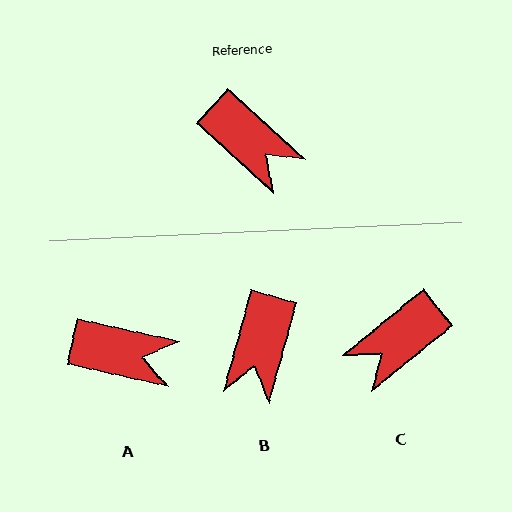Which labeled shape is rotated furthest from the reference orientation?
C, about 98 degrees away.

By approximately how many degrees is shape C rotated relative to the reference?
Approximately 98 degrees clockwise.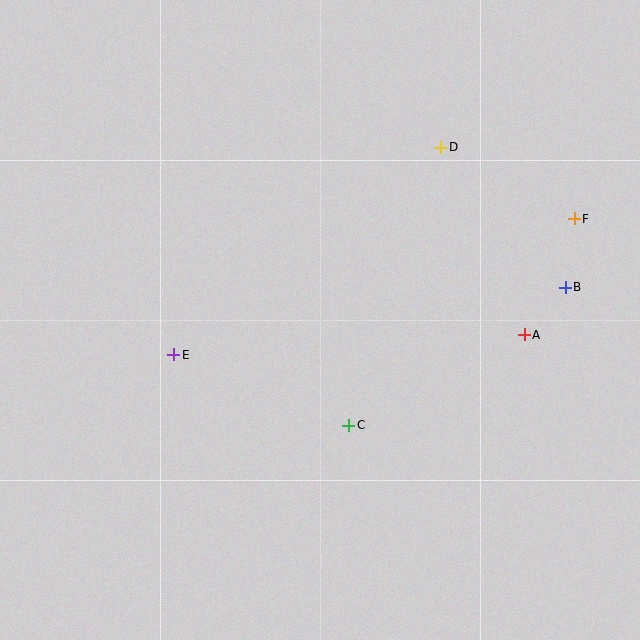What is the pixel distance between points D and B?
The distance between D and B is 187 pixels.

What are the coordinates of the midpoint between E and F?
The midpoint between E and F is at (374, 287).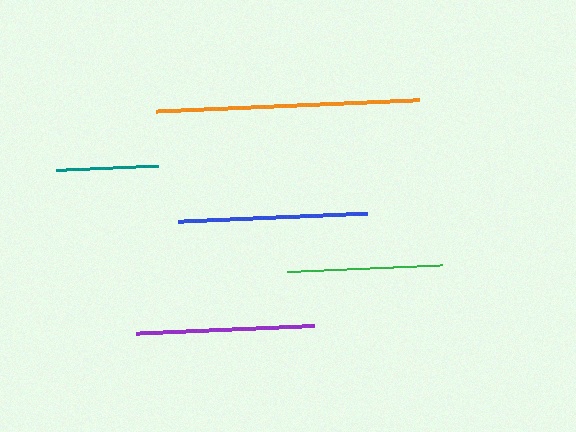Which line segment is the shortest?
The teal line is the shortest at approximately 102 pixels.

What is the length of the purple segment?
The purple segment is approximately 178 pixels long.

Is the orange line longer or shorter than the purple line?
The orange line is longer than the purple line.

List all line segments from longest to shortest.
From longest to shortest: orange, blue, purple, green, teal.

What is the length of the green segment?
The green segment is approximately 155 pixels long.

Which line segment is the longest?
The orange line is the longest at approximately 263 pixels.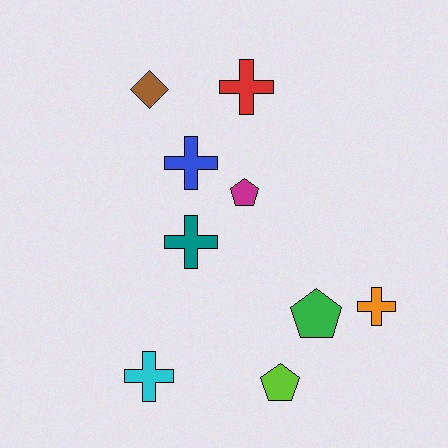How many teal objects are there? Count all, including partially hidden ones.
There is 1 teal object.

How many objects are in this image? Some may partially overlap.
There are 9 objects.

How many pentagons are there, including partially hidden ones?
There are 3 pentagons.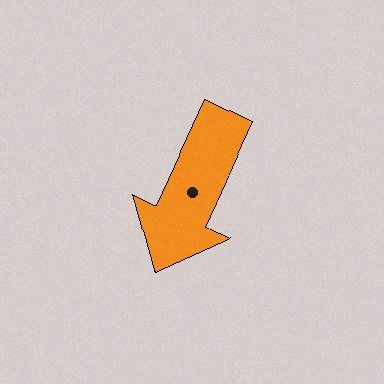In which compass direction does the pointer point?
Southwest.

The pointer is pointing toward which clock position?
Roughly 7 o'clock.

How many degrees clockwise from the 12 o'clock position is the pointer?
Approximately 205 degrees.